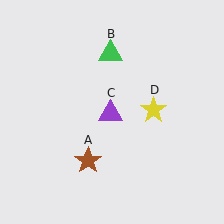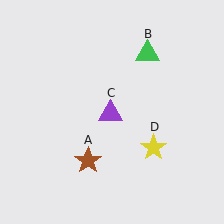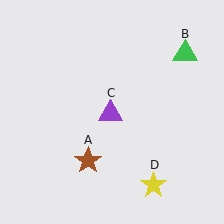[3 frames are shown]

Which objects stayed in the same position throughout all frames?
Brown star (object A) and purple triangle (object C) remained stationary.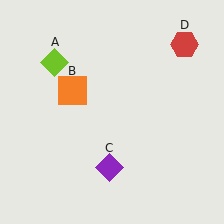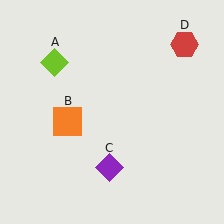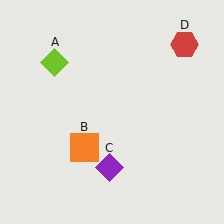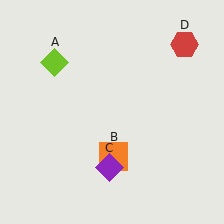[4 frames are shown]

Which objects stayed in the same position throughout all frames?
Lime diamond (object A) and purple diamond (object C) and red hexagon (object D) remained stationary.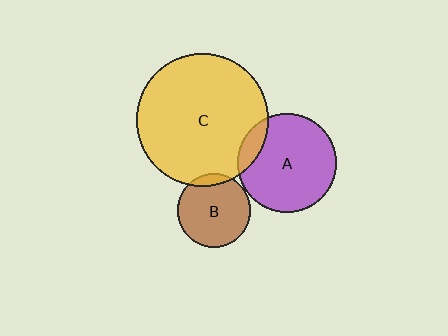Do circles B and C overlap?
Yes.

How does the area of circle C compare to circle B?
Approximately 3.2 times.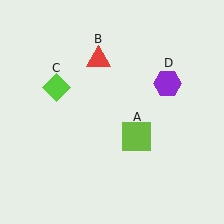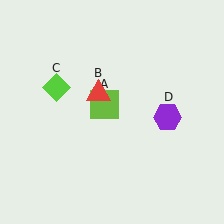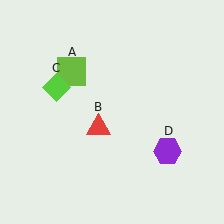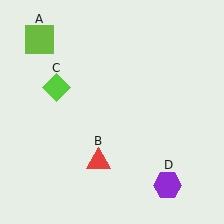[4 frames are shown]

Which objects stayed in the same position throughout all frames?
Lime diamond (object C) remained stationary.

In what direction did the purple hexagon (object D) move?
The purple hexagon (object D) moved down.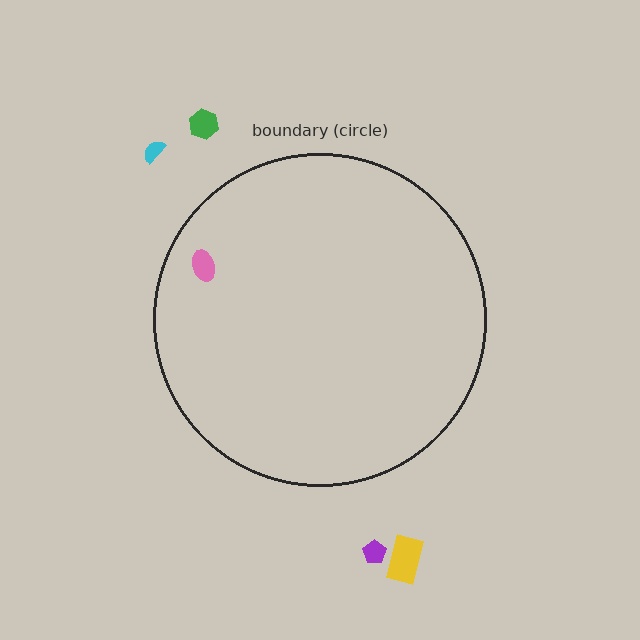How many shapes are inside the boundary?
1 inside, 4 outside.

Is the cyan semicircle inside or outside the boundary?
Outside.